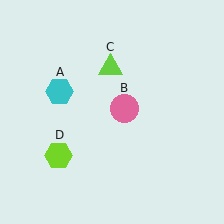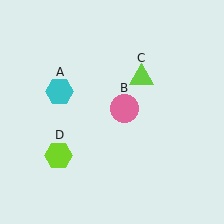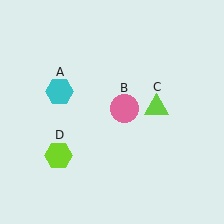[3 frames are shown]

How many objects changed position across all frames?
1 object changed position: lime triangle (object C).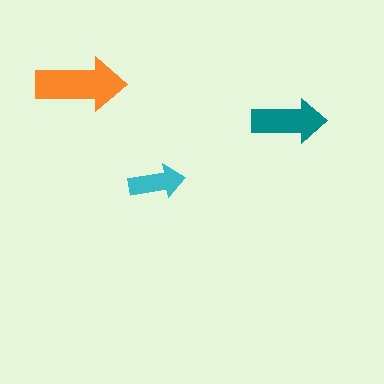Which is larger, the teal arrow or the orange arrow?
The orange one.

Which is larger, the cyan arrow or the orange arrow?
The orange one.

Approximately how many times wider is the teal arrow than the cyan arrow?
About 1.5 times wider.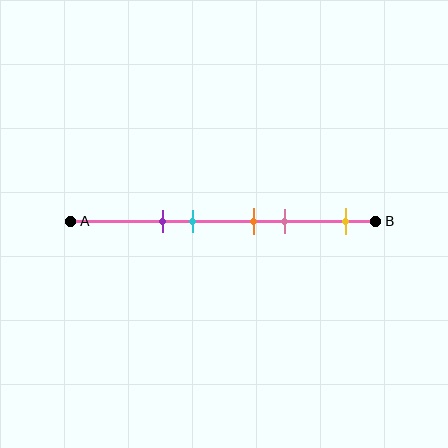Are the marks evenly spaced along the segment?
No, the marks are not evenly spaced.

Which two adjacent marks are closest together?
The orange and pink marks are the closest adjacent pair.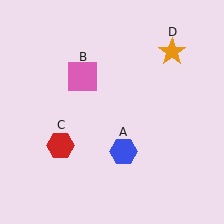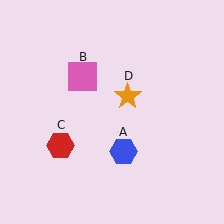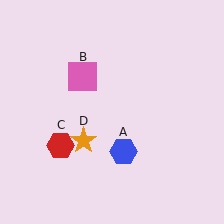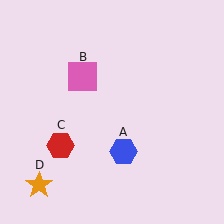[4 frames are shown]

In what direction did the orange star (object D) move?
The orange star (object D) moved down and to the left.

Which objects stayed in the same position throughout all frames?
Blue hexagon (object A) and pink square (object B) and red hexagon (object C) remained stationary.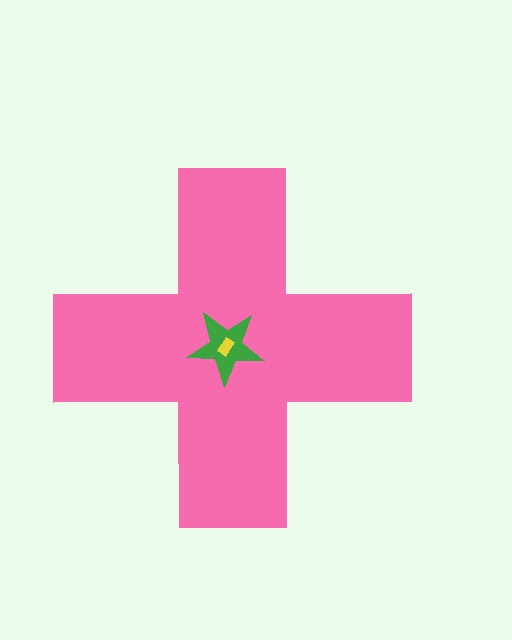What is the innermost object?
The yellow rectangle.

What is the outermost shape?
The pink cross.